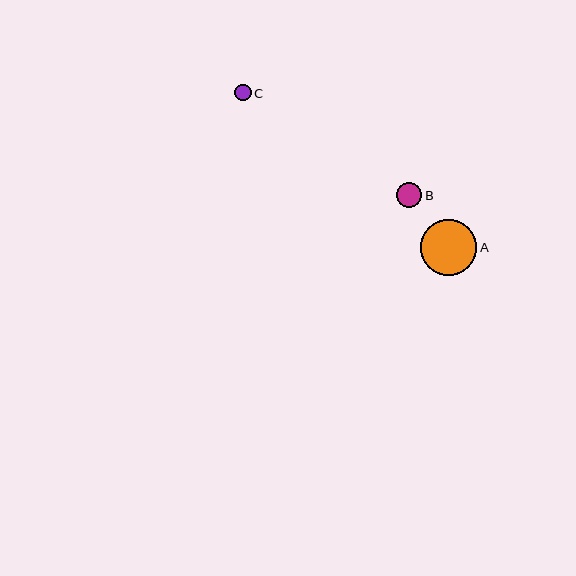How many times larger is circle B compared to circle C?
Circle B is approximately 1.5 times the size of circle C.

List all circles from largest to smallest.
From largest to smallest: A, B, C.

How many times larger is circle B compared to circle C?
Circle B is approximately 1.5 times the size of circle C.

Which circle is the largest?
Circle A is the largest with a size of approximately 57 pixels.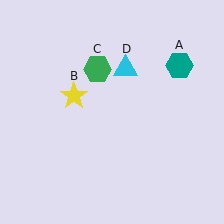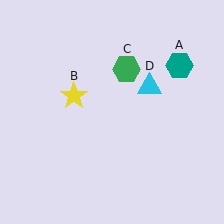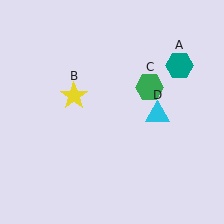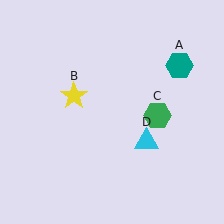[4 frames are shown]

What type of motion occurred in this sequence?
The green hexagon (object C), cyan triangle (object D) rotated clockwise around the center of the scene.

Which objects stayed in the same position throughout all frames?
Teal hexagon (object A) and yellow star (object B) remained stationary.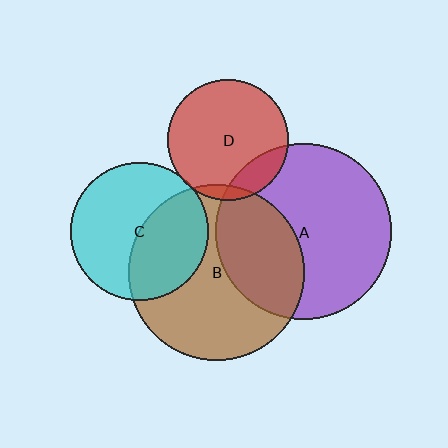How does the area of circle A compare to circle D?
Approximately 2.1 times.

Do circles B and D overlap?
Yes.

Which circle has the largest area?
Circle B (brown).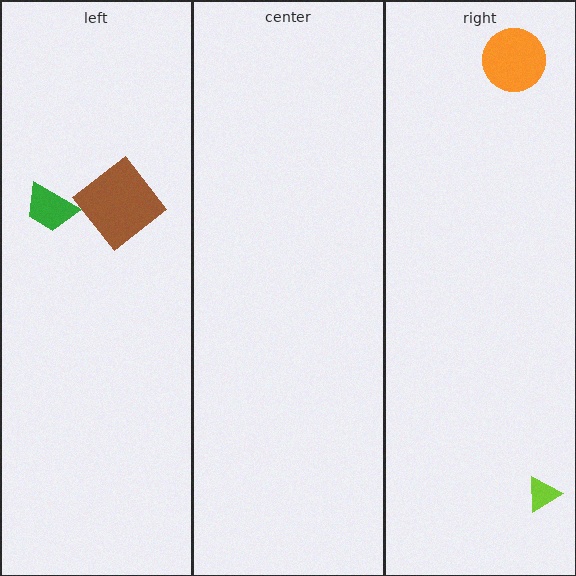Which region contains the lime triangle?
The right region.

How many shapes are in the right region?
2.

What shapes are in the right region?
The orange circle, the lime triangle.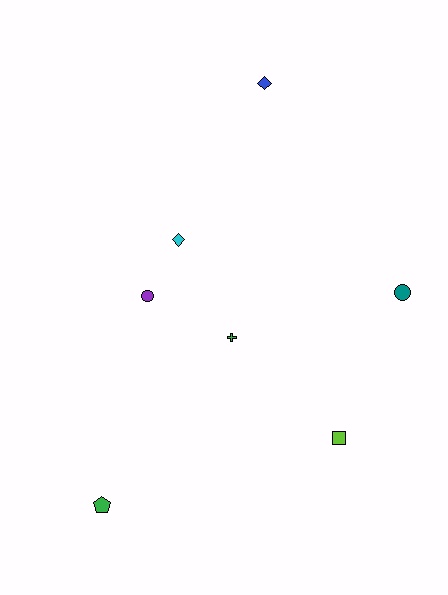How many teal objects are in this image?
There is 1 teal object.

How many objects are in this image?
There are 7 objects.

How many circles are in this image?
There are 2 circles.